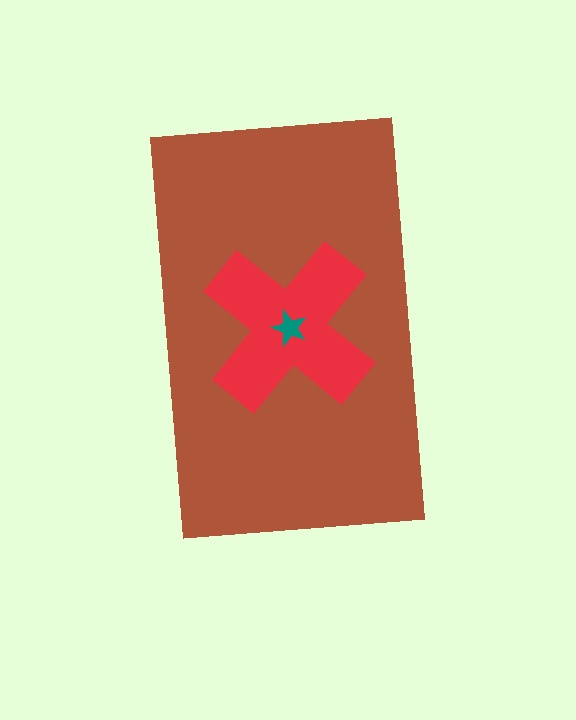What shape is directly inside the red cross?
The teal star.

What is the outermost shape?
The brown rectangle.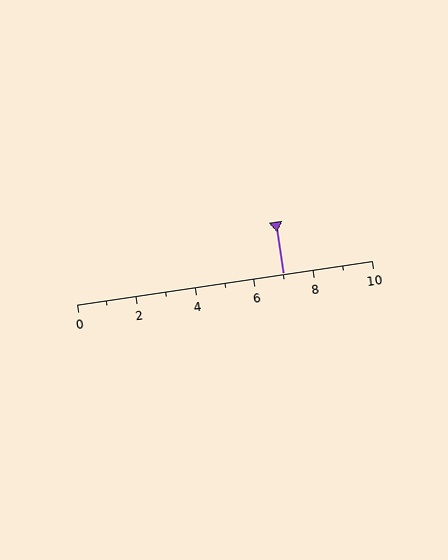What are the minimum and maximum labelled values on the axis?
The axis runs from 0 to 10.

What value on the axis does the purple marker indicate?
The marker indicates approximately 7.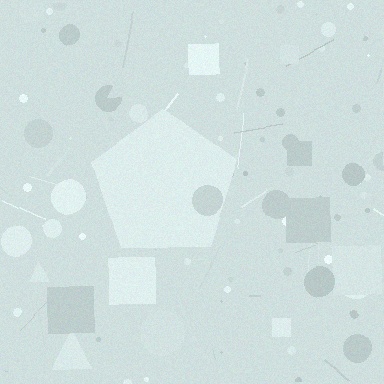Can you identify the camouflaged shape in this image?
The camouflaged shape is a pentagon.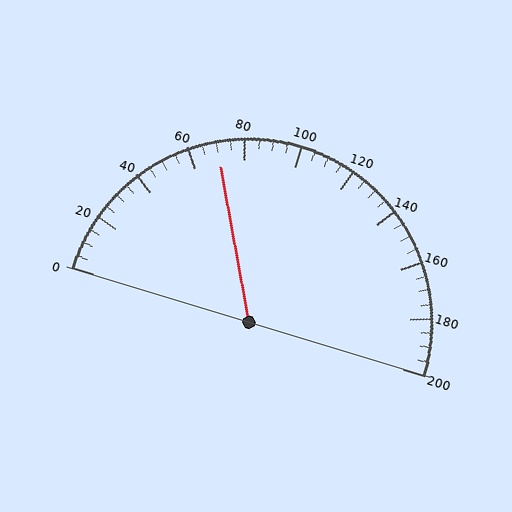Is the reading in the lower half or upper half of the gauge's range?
The reading is in the lower half of the range (0 to 200).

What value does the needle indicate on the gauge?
The needle indicates approximately 70.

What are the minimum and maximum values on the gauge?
The gauge ranges from 0 to 200.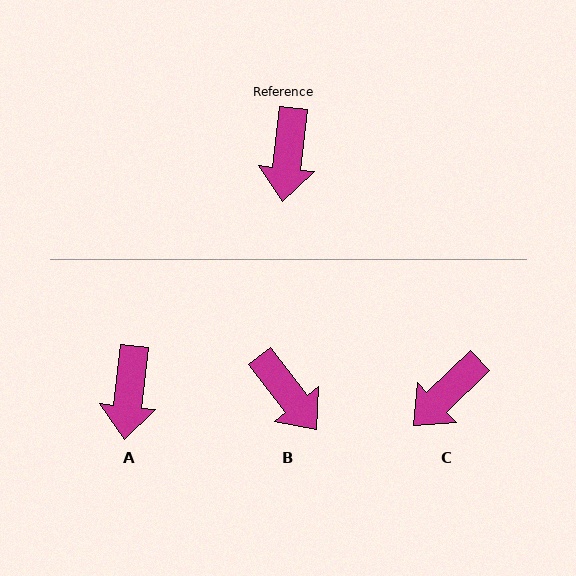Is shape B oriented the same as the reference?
No, it is off by about 45 degrees.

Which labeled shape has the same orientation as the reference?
A.